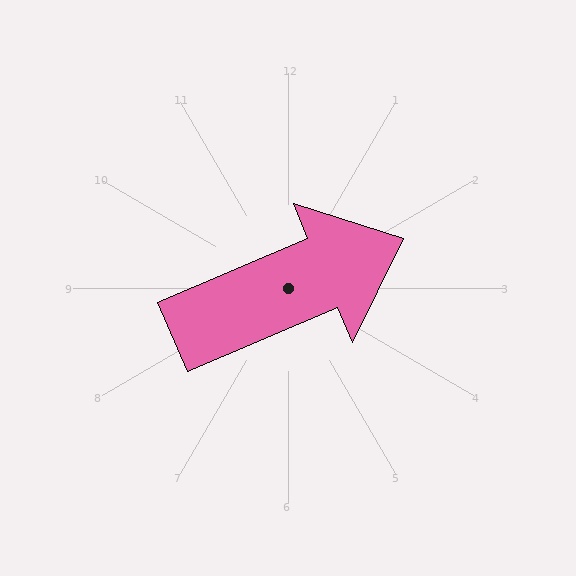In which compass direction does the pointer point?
Northeast.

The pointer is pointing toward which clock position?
Roughly 2 o'clock.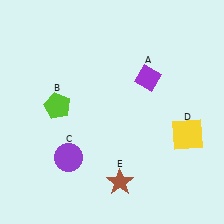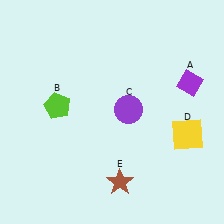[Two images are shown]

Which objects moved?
The objects that moved are: the purple diamond (A), the purple circle (C).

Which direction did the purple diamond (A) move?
The purple diamond (A) moved right.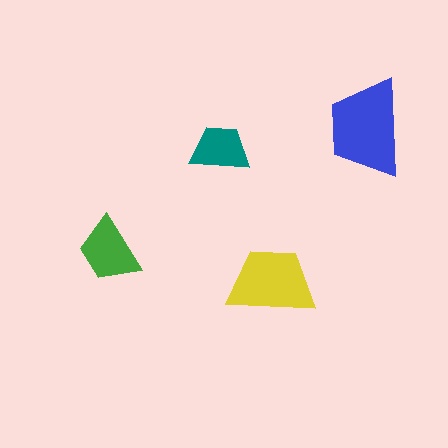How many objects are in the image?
There are 4 objects in the image.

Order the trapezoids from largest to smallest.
the blue one, the yellow one, the green one, the teal one.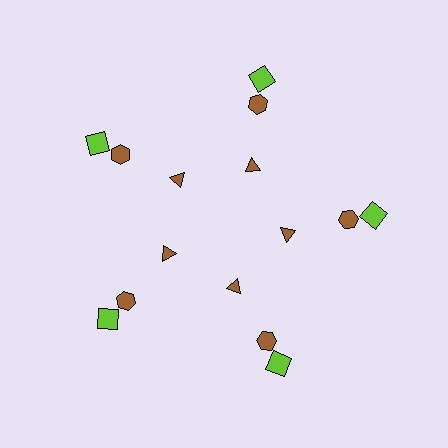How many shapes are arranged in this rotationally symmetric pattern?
There are 15 shapes, arranged in 5 groups of 3.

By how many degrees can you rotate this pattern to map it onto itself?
The pattern maps onto itself every 72 degrees of rotation.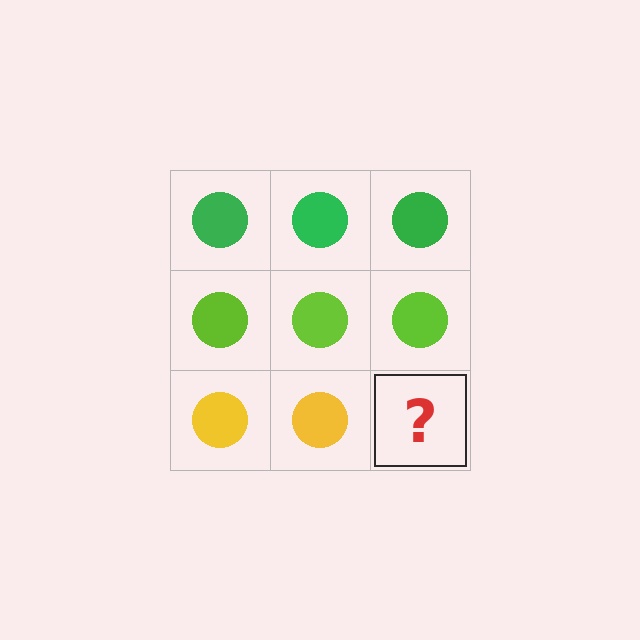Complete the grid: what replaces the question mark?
The question mark should be replaced with a yellow circle.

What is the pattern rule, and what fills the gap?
The rule is that each row has a consistent color. The gap should be filled with a yellow circle.